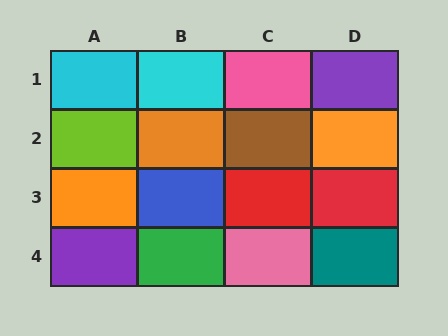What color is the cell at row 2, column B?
Orange.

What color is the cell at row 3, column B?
Blue.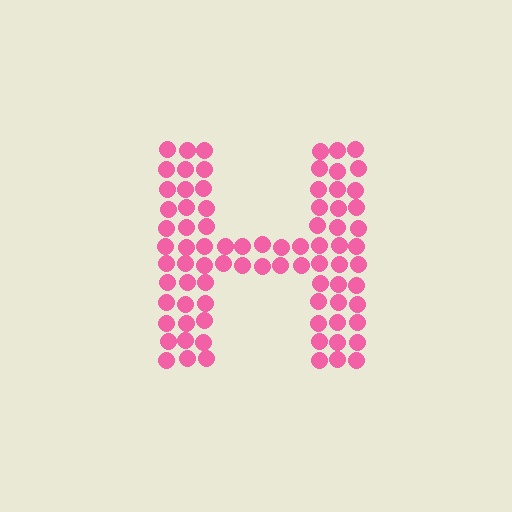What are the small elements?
The small elements are circles.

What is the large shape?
The large shape is the letter H.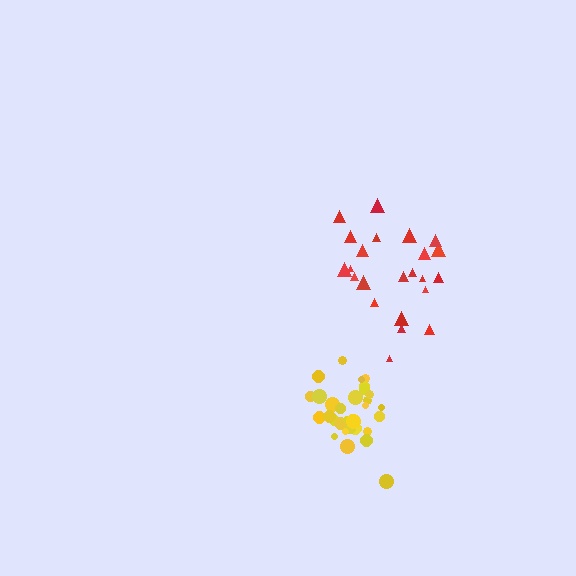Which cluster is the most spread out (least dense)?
Red.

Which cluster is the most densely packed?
Yellow.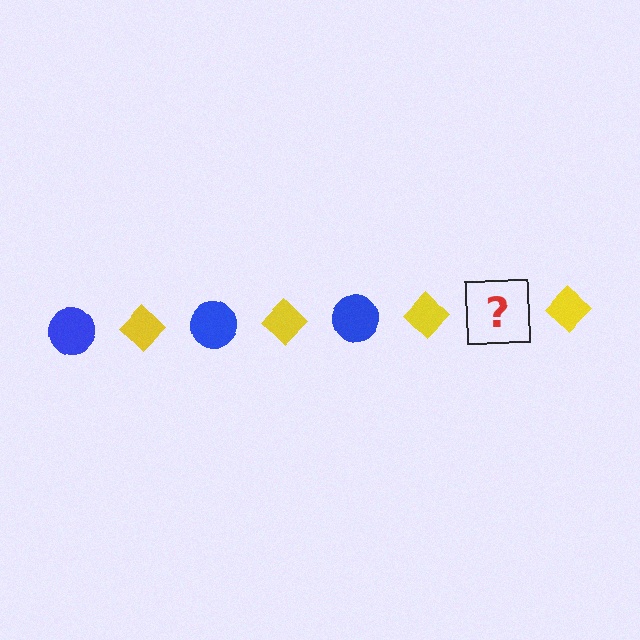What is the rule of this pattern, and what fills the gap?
The rule is that the pattern alternates between blue circle and yellow diamond. The gap should be filled with a blue circle.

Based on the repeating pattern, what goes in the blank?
The blank should be a blue circle.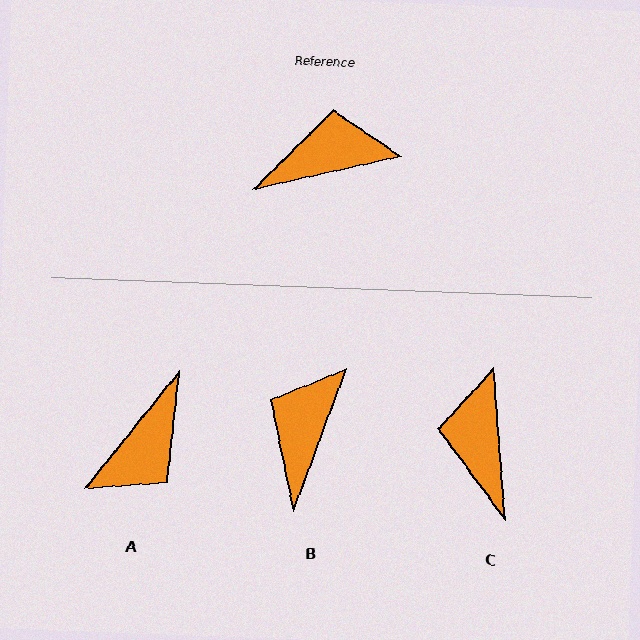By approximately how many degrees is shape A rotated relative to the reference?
Approximately 141 degrees clockwise.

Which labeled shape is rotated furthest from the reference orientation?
A, about 141 degrees away.